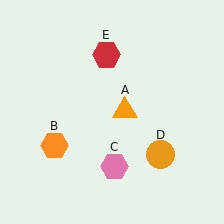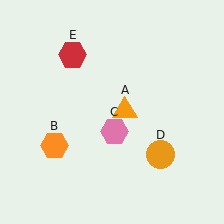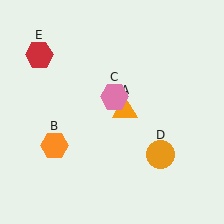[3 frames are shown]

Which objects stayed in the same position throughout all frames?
Orange triangle (object A) and orange hexagon (object B) and orange circle (object D) remained stationary.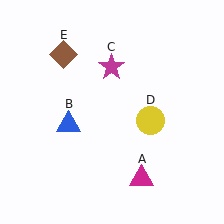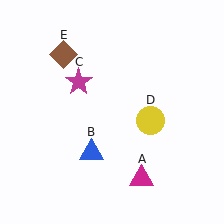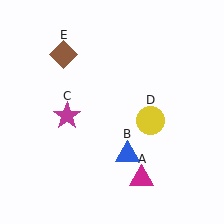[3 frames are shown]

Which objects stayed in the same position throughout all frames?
Magenta triangle (object A) and yellow circle (object D) and brown diamond (object E) remained stationary.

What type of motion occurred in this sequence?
The blue triangle (object B), magenta star (object C) rotated counterclockwise around the center of the scene.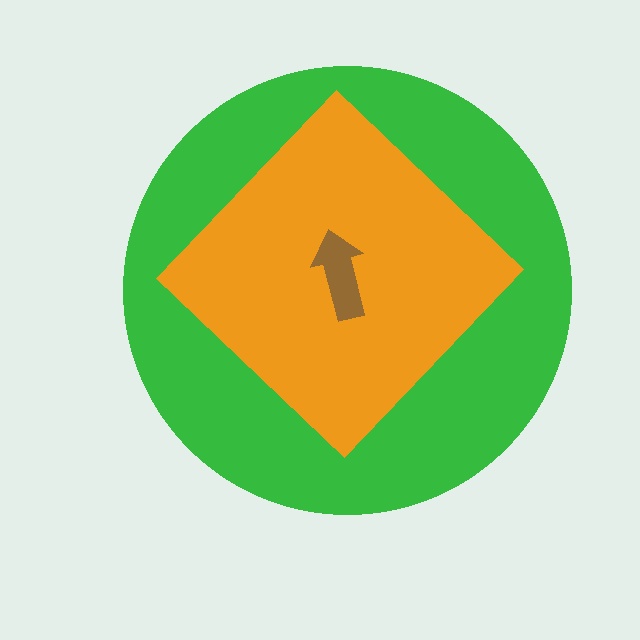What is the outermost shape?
The green circle.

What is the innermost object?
The brown arrow.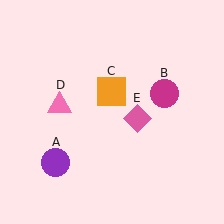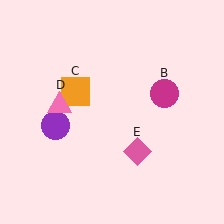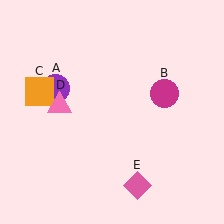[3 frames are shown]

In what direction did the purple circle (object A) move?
The purple circle (object A) moved up.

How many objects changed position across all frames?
3 objects changed position: purple circle (object A), orange square (object C), pink diamond (object E).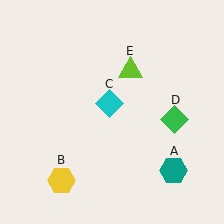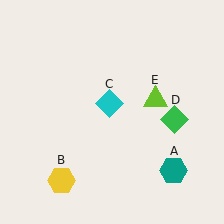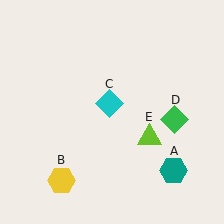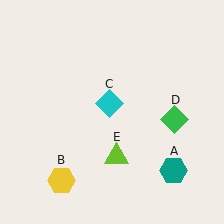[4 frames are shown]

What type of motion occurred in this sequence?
The lime triangle (object E) rotated clockwise around the center of the scene.